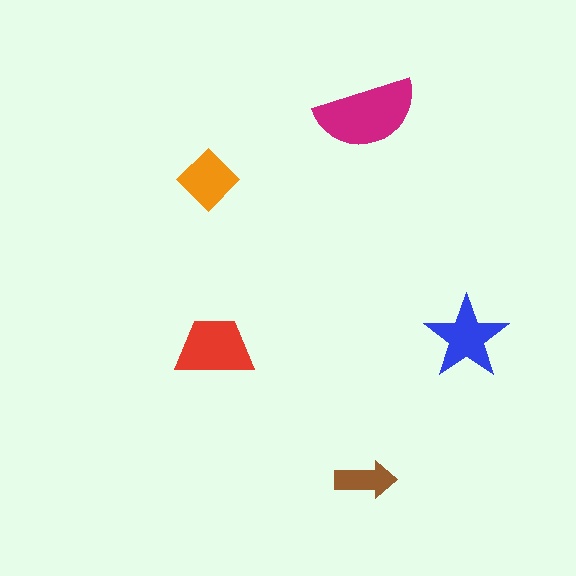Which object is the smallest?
The brown arrow.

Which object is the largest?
The magenta semicircle.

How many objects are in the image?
There are 5 objects in the image.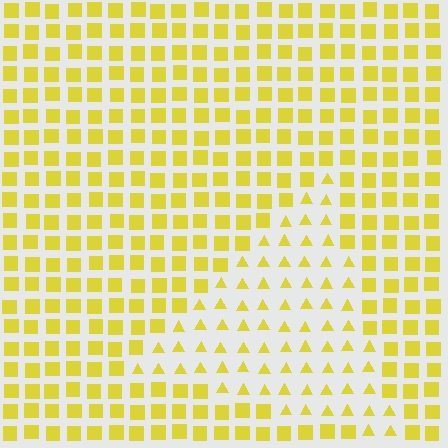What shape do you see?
I see a triangle.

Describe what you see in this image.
The image is filled with small yellow elements arranged in a uniform grid. A triangle-shaped region contains triangles, while the surrounding area contains squares. The boundary is defined purely by the change in element shape.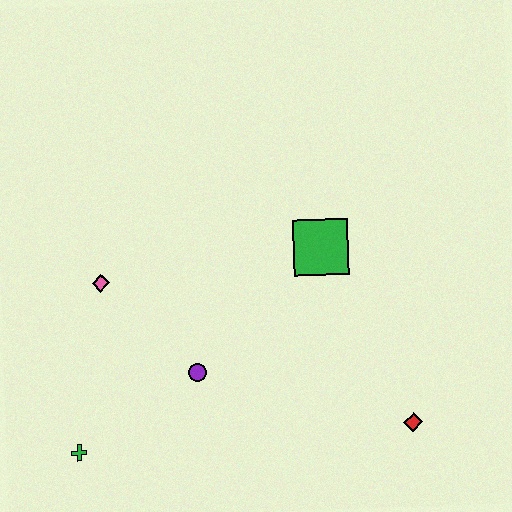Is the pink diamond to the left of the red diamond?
Yes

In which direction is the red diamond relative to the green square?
The red diamond is below the green square.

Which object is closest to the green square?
The purple circle is closest to the green square.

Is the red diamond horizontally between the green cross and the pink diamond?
No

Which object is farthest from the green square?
The green cross is farthest from the green square.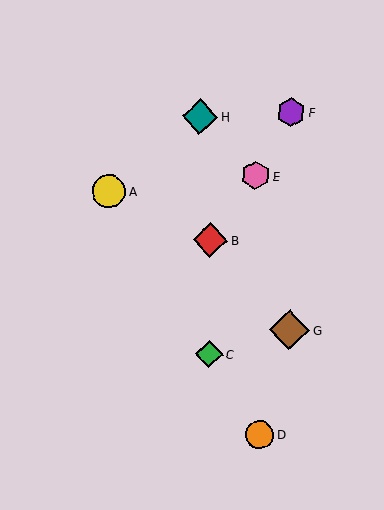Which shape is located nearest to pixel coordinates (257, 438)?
The orange circle (labeled D) at (260, 435) is nearest to that location.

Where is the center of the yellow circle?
The center of the yellow circle is at (109, 192).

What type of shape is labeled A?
Shape A is a yellow circle.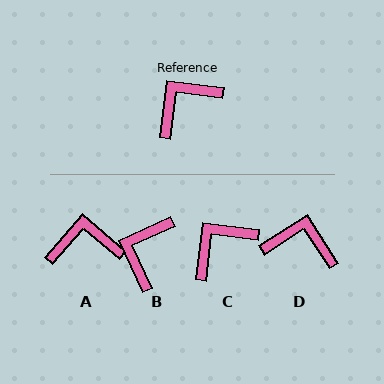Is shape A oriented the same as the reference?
No, it is off by about 34 degrees.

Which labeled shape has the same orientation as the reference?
C.